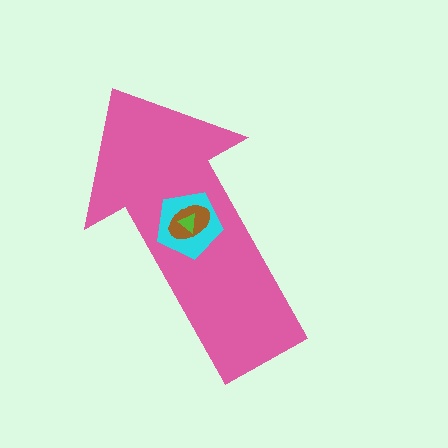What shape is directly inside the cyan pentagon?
The brown ellipse.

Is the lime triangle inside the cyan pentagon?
Yes.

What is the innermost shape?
The lime triangle.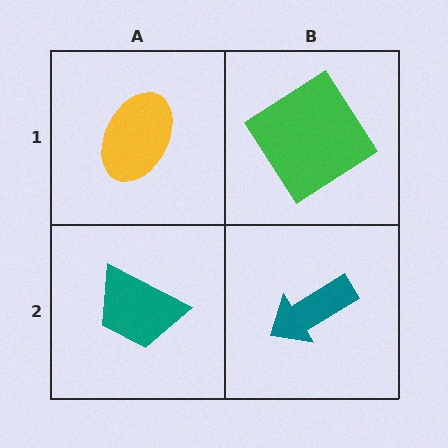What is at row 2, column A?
A teal trapezoid.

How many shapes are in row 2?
2 shapes.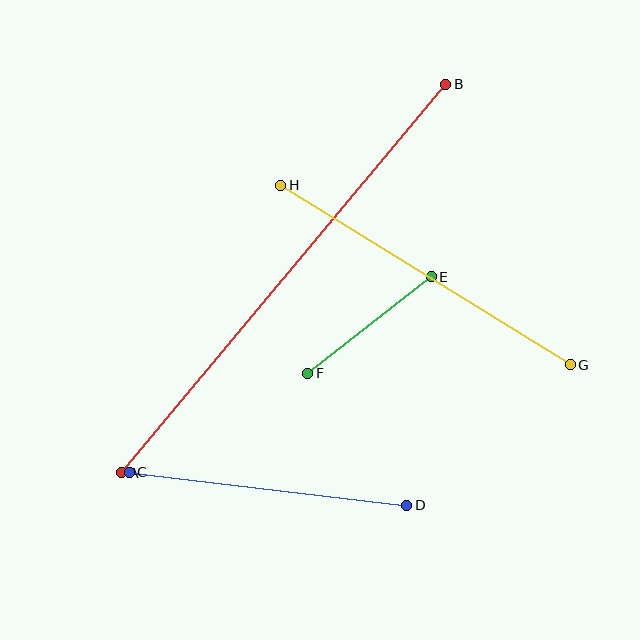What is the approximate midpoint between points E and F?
The midpoint is at approximately (369, 325) pixels.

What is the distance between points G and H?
The distance is approximately 340 pixels.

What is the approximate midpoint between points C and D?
The midpoint is at approximately (268, 489) pixels.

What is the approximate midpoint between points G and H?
The midpoint is at approximately (426, 275) pixels.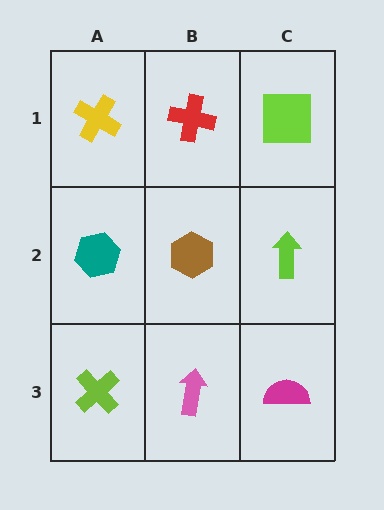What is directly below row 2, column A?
A lime cross.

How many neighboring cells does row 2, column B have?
4.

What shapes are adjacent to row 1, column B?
A brown hexagon (row 2, column B), a yellow cross (row 1, column A), a lime square (row 1, column C).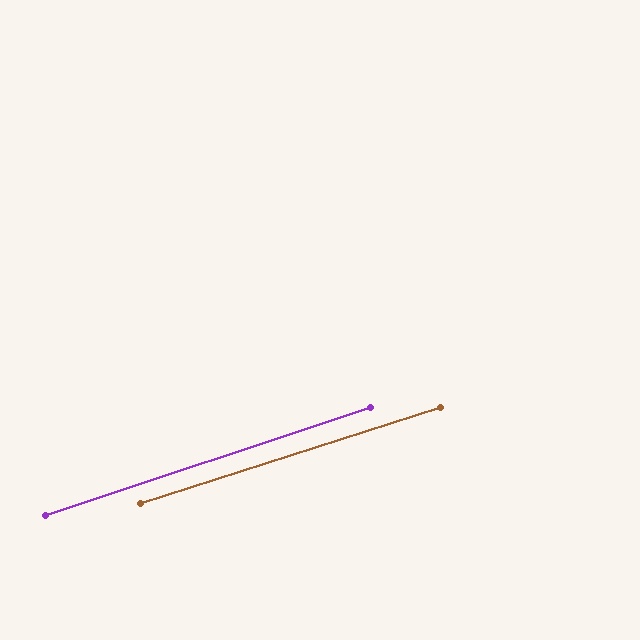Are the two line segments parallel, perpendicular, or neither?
Parallel — their directions differ by only 0.6°.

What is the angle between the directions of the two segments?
Approximately 1 degree.